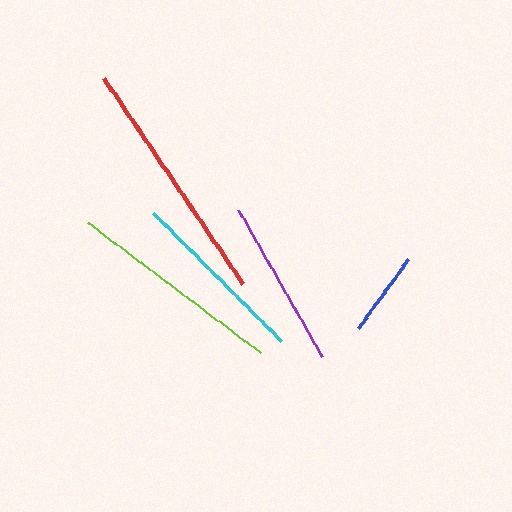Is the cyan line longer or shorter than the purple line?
The cyan line is longer than the purple line.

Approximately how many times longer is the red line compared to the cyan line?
The red line is approximately 1.4 times the length of the cyan line.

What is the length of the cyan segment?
The cyan segment is approximately 182 pixels long.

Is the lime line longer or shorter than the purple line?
The lime line is longer than the purple line.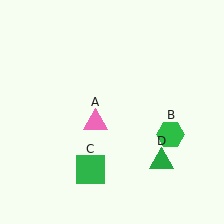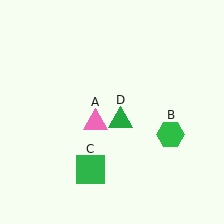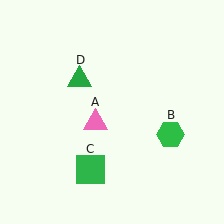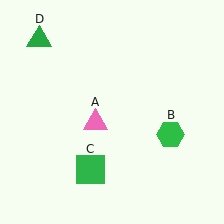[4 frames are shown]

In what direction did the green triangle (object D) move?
The green triangle (object D) moved up and to the left.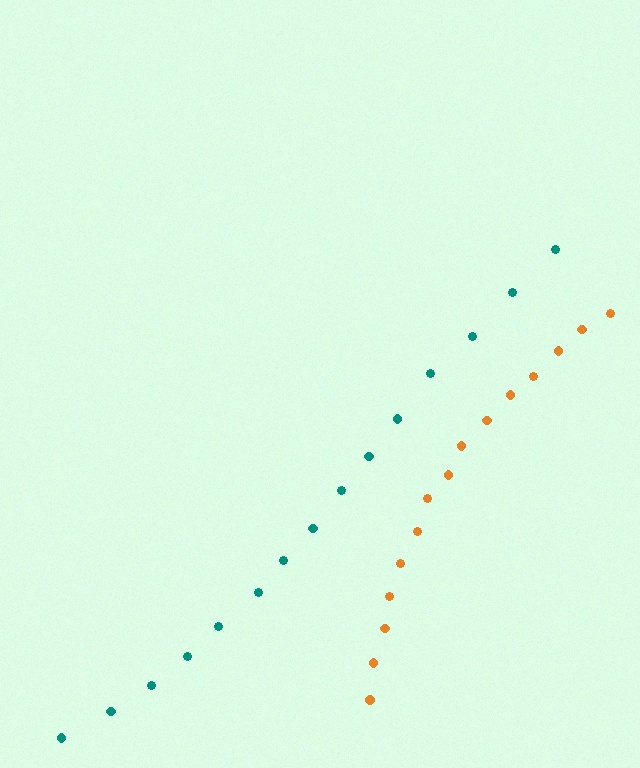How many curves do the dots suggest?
There are 2 distinct paths.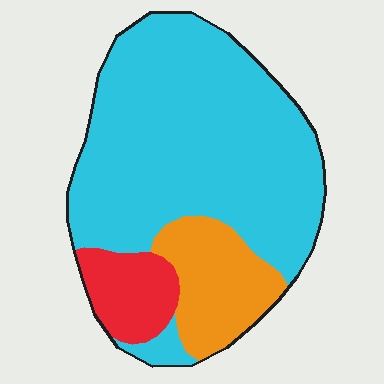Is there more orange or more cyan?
Cyan.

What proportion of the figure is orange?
Orange covers roughly 15% of the figure.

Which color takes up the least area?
Red, at roughly 10%.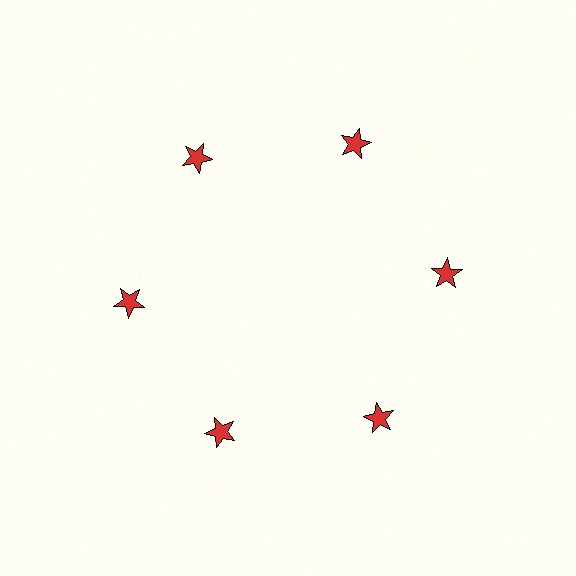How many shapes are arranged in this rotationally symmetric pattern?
There are 6 shapes, arranged in 6 groups of 1.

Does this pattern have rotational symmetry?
Yes, this pattern has 6-fold rotational symmetry. It looks the same after rotating 60 degrees around the center.